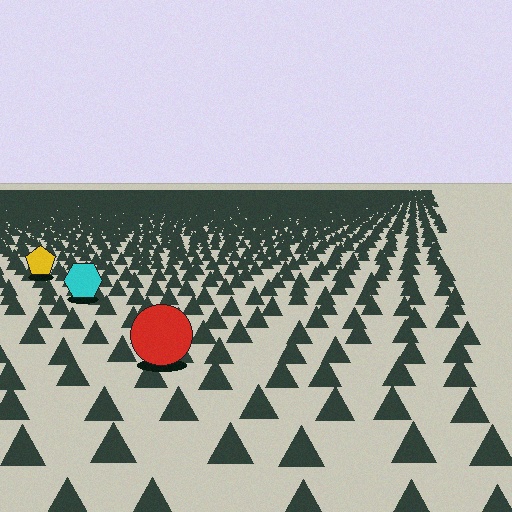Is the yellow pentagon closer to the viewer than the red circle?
No. The red circle is closer — you can tell from the texture gradient: the ground texture is coarser near it.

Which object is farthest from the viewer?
The yellow pentagon is farthest from the viewer. It appears smaller and the ground texture around it is denser.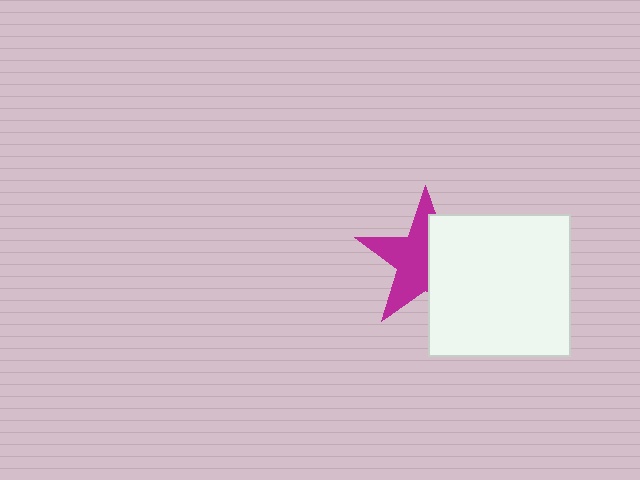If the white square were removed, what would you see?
You would see the complete magenta star.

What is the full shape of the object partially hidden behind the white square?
The partially hidden object is a magenta star.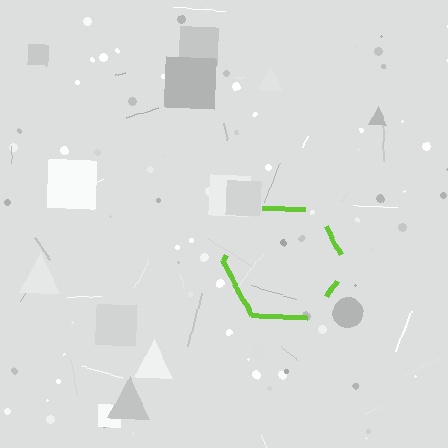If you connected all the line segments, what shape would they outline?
They would outline a hexagon.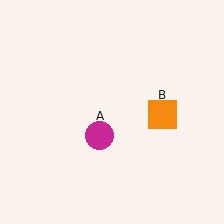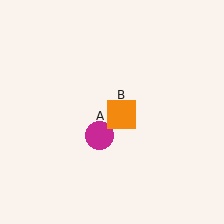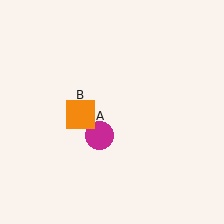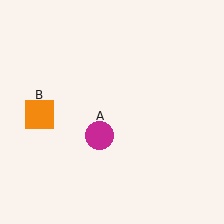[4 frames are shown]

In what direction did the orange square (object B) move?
The orange square (object B) moved left.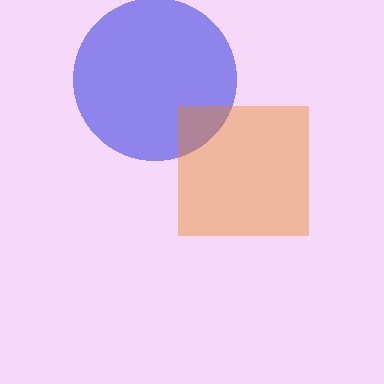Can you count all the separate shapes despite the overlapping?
Yes, there are 2 separate shapes.